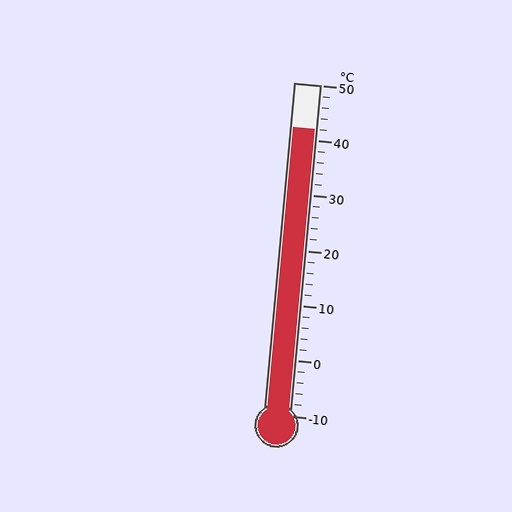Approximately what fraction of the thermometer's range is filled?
The thermometer is filled to approximately 85% of its range.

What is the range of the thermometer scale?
The thermometer scale ranges from -10°C to 50°C.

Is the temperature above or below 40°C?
The temperature is above 40°C.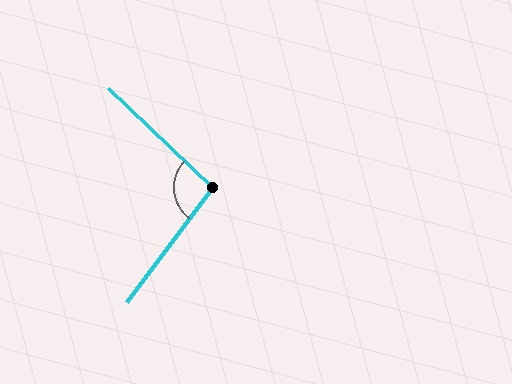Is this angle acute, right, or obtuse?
It is obtuse.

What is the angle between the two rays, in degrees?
Approximately 97 degrees.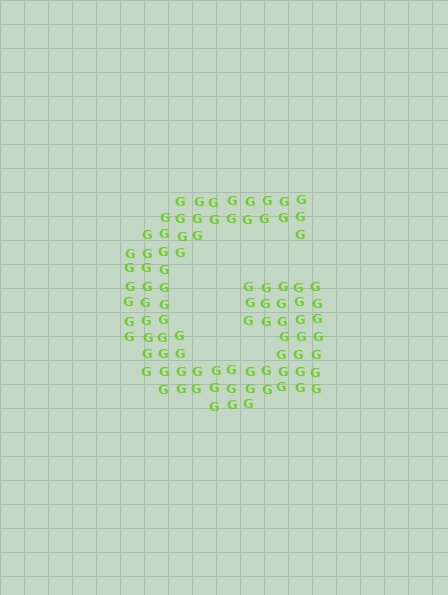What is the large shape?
The large shape is the letter G.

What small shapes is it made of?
It is made of small letter G's.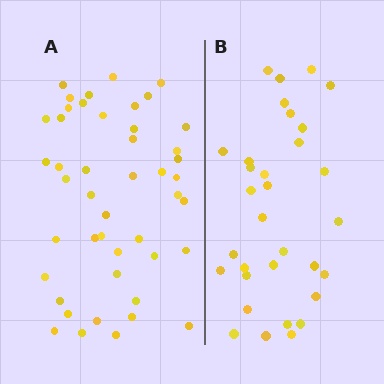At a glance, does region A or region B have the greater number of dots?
Region A (the left region) has more dots.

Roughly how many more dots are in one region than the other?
Region A has approximately 15 more dots than region B.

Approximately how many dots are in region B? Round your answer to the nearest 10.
About 30 dots. (The exact count is 32, which rounds to 30.)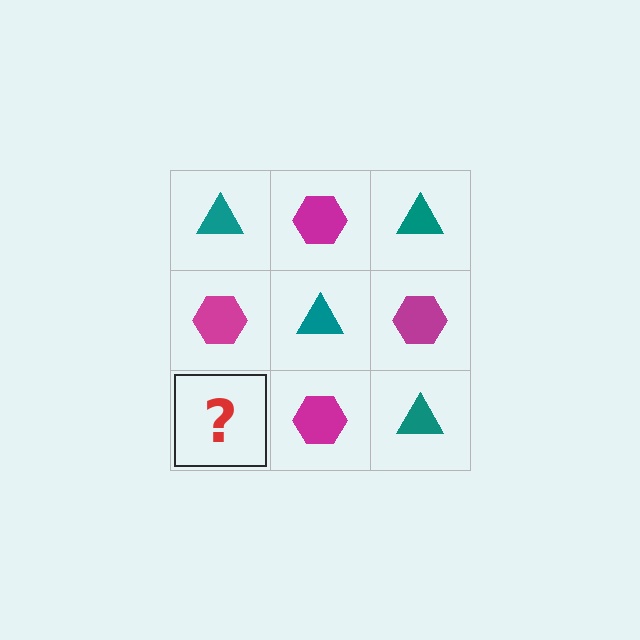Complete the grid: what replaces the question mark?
The question mark should be replaced with a teal triangle.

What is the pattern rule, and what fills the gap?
The rule is that it alternates teal triangle and magenta hexagon in a checkerboard pattern. The gap should be filled with a teal triangle.